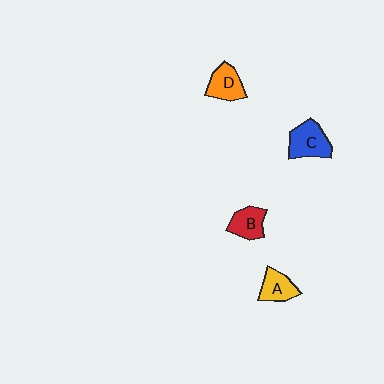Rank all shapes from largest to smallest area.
From largest to smallest: C (blue), D (orange), B (red), A (yellow).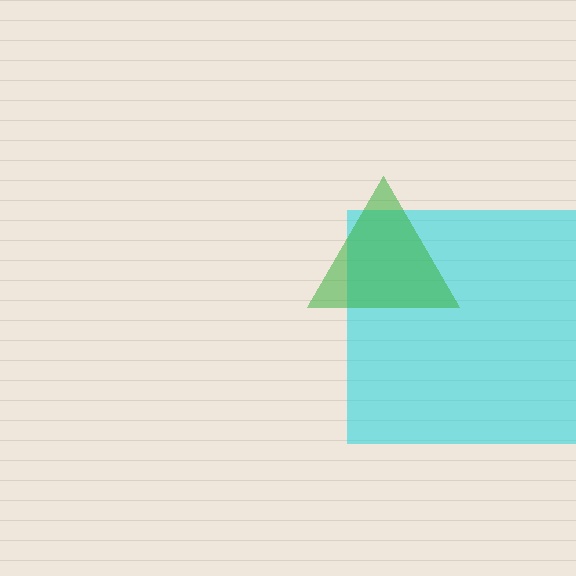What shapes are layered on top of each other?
The layered shapes are: a cyan square, a green triangle.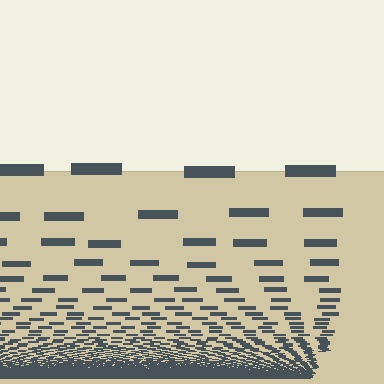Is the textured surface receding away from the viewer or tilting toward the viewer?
The surface appears to tilt toward the viewer. Texture elements get larger and sparser toward the top.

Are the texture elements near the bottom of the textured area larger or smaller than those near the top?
Smaller. The gradient is inverted — elements near the bottom are smaller and denser.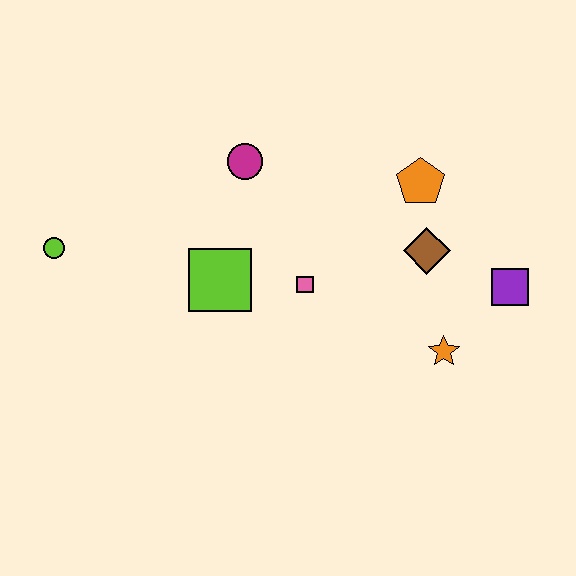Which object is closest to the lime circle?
The lime square is closest to the lime circle.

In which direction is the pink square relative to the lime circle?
The pink square is to the right of the lime circle.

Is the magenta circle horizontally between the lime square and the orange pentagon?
Yes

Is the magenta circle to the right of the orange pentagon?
No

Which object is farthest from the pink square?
The lime circle is farthest from the pink square.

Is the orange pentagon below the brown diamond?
No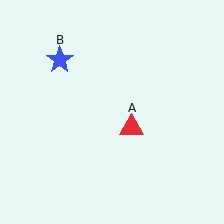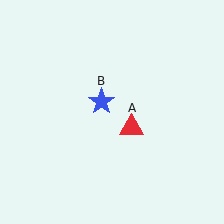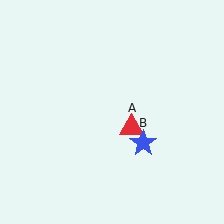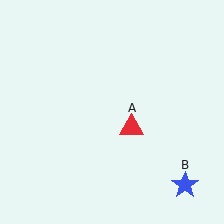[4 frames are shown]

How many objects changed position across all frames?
1 object changed position: blue star (object B).